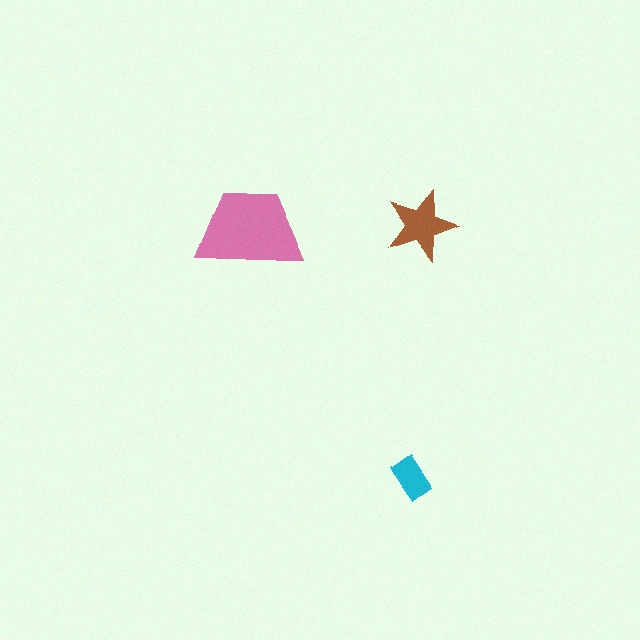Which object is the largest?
The pink trapezoid.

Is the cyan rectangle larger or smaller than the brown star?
Smaller.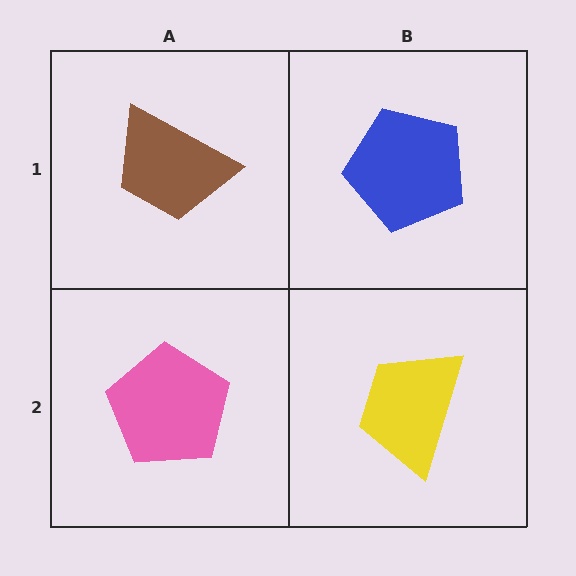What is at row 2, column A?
A pink pentagon.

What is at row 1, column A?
A brown trapezoid.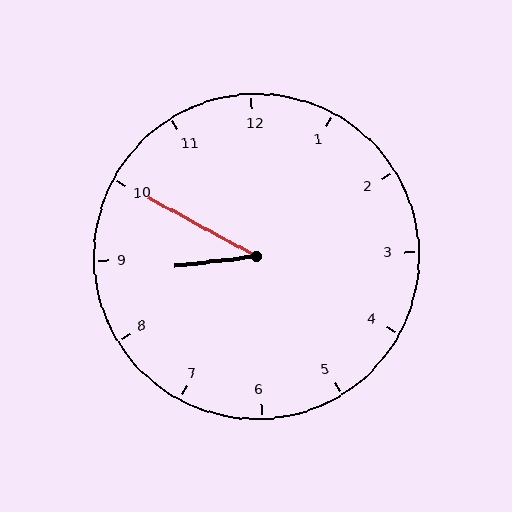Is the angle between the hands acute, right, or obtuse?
It is acute.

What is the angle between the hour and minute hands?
Approximately 35 degrees.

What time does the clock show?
8:50.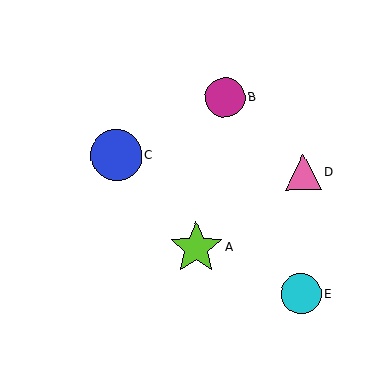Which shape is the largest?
The lime star (labeled A) is the largest.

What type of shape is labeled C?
Shape C is a blue circle.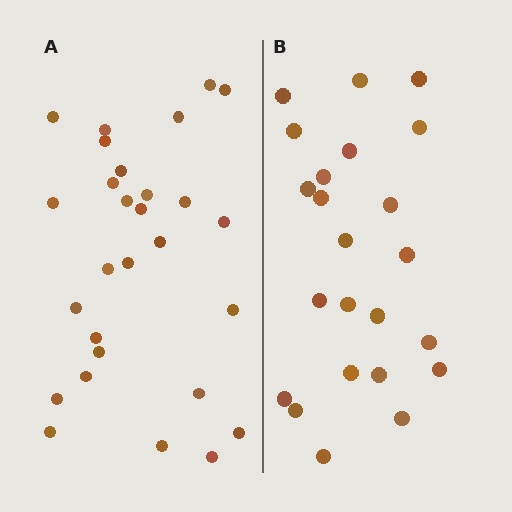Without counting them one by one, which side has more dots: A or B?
Region A (the left region) has more dots.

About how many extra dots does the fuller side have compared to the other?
Region A has about 5 more dots than region B.